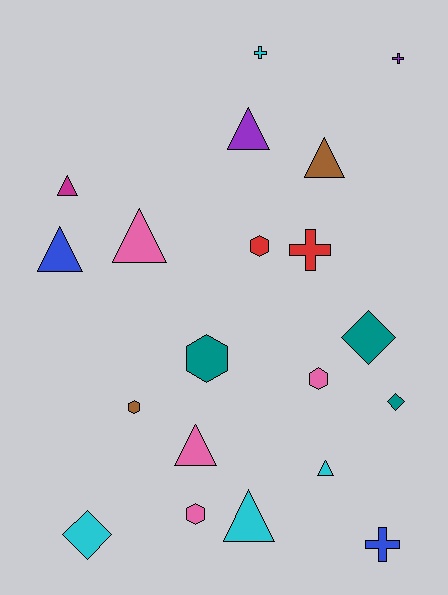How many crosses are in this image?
There are 4 crosses.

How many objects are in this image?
There are 20 objects.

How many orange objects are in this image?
There are no orange objects.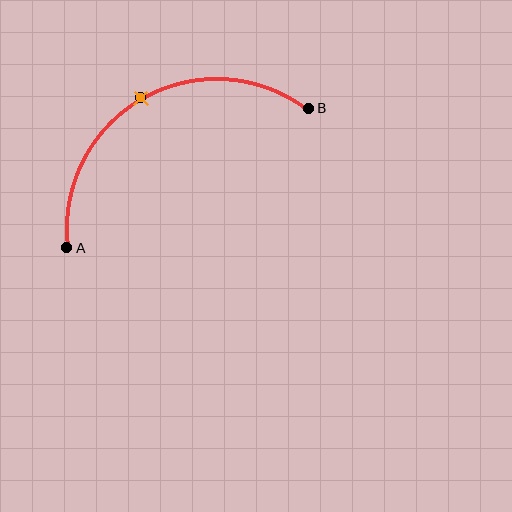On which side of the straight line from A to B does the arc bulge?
The arc bulges above the straight line connecting A and B.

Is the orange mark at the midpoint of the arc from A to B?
Yes. The orange mark lies on the arc at equal arc-length from both A and B — it is the arc midpoint.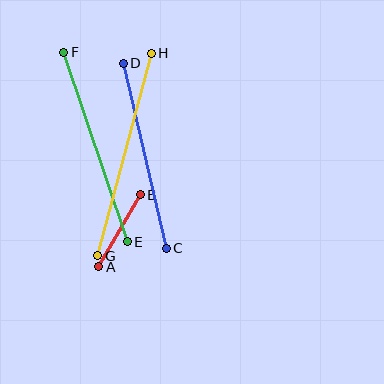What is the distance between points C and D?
The distance is approximately 190 pixels.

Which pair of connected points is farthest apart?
Points G and H are farthest apart.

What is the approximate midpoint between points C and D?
The midpoint is at approximately (145, 156) pixels.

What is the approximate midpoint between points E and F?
The midpoint is at approximately (96, 147) pixels.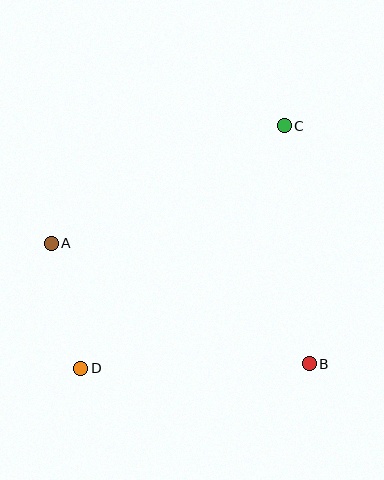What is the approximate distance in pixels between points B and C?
The distance between B and C is approximately 240 pixels.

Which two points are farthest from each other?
Points C and D are farthest from each other.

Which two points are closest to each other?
Points A and D are closest to each other.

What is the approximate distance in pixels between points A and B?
The distance between A and B is approximately 285 pixels.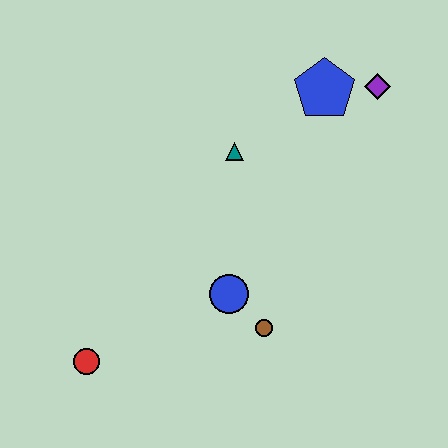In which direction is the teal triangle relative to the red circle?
The teal triangle is above the red circle.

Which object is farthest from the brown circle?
The purple diamond is farthest from the brown circle.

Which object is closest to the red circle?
The blue circle is closest to the red circle.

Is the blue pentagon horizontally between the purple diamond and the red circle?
Yes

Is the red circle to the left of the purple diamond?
Yes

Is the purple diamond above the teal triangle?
Yes